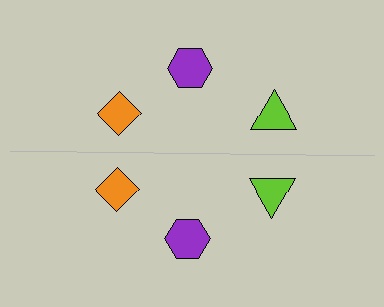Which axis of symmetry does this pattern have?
The pattern has a horizontal axis of symmetry running through the center of the image.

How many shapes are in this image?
There are 6 shapes in this image.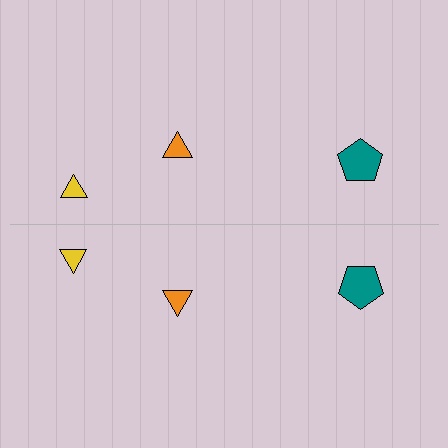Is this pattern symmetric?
Yes, this pattern has bilateral (reflection) symmetry.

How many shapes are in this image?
There are 6 shapes in this image.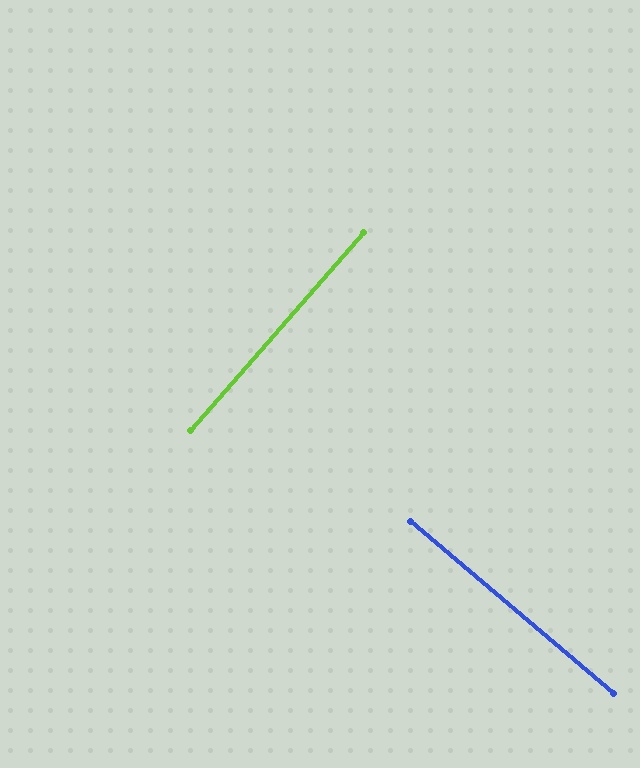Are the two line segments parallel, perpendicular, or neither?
Perpendicular — they meet at approximately 89°.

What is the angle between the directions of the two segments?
Approximately 89 degrees.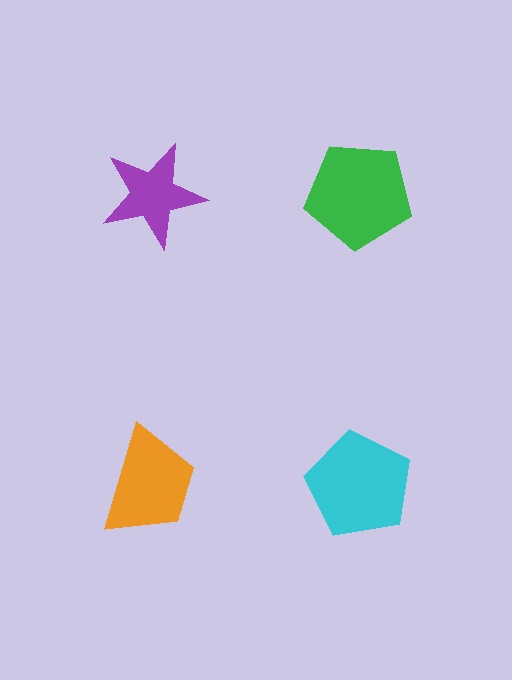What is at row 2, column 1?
An orange trapezoid.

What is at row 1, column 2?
A green pentagon.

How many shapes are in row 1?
2 shapes.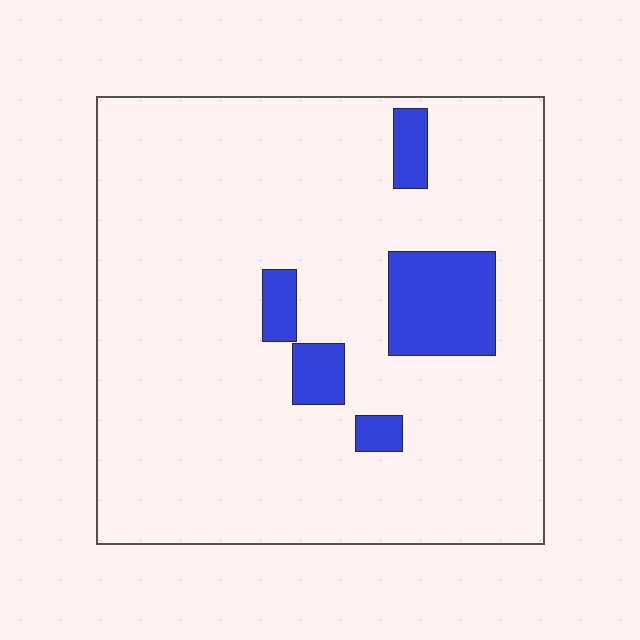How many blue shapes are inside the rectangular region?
5.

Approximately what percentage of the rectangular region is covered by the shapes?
Approximately 10%.